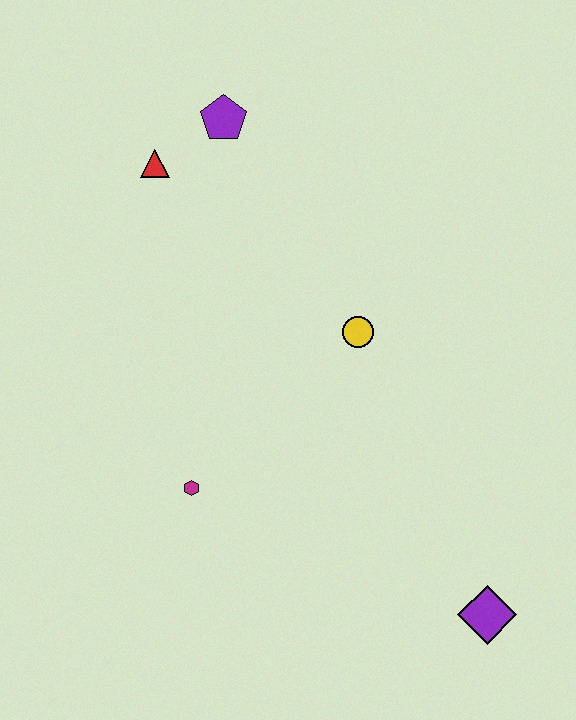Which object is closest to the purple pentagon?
The red triangle is closest to the purple pentagon.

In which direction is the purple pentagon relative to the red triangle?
The purple pentagon is to the right of the red triangle.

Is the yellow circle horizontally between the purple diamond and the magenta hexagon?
Yes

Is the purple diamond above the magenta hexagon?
No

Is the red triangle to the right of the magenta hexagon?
No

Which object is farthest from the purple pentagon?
The purple diamond is farthest from the purple pentagon.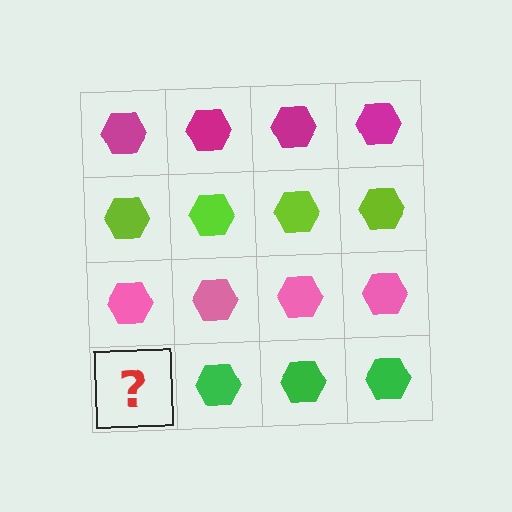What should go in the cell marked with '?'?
The missing cell should contain a green hexagon.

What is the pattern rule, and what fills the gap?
The rule is that each row has a consistent color. The gap should be filled with a green hexagon.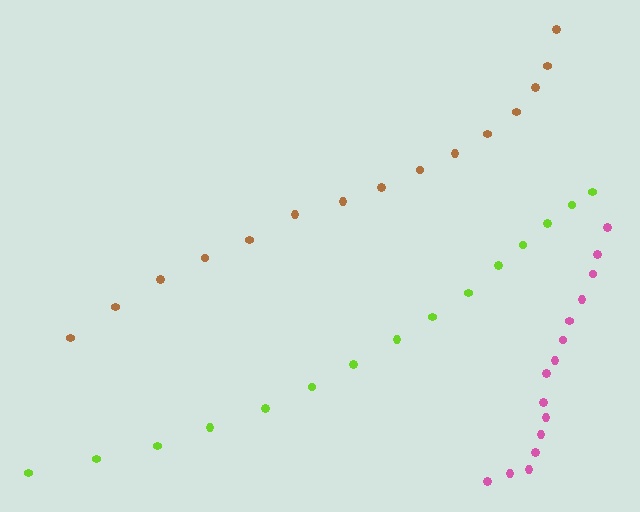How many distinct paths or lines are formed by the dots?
There are 3 distinct paths.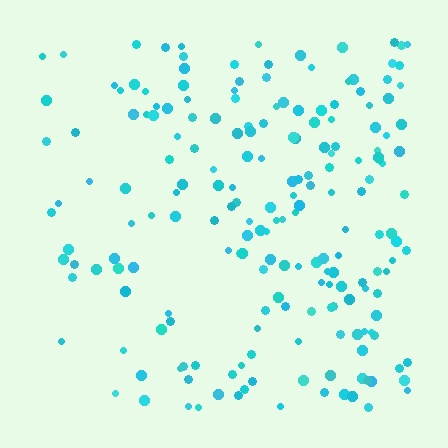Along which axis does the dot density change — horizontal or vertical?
Horizontal.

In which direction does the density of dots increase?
From left to right, with the right side densest.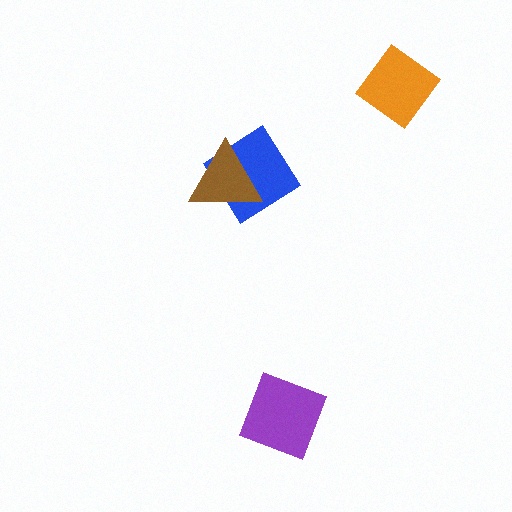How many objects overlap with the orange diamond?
0 objects overlap with the orange diamond.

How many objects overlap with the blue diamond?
1 object overlaps with the blue diamond.